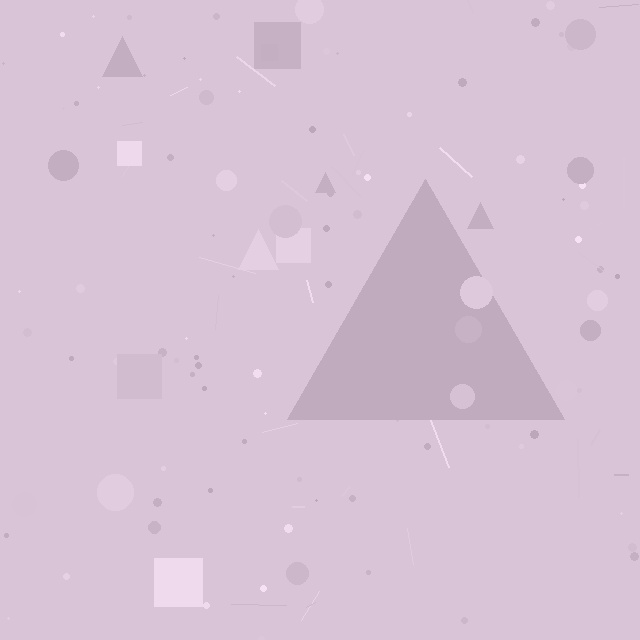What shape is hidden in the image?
A triangle is hidden in the image.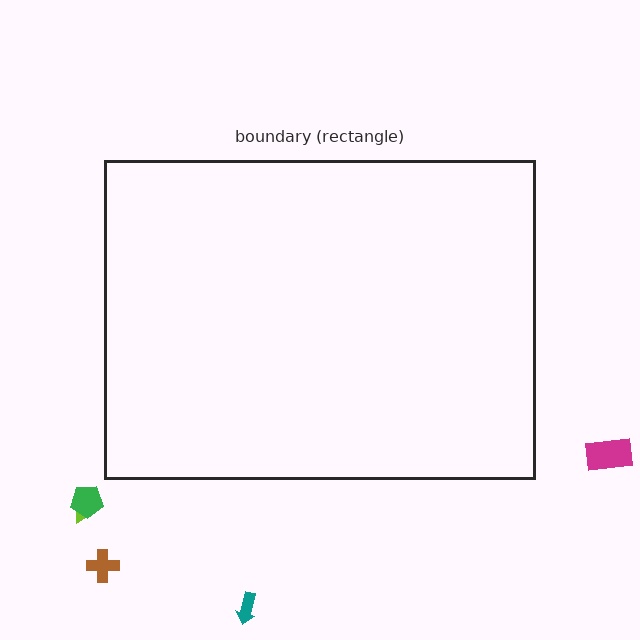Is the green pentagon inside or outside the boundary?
Outside.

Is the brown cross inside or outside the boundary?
Outside.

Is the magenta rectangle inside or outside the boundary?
Outside.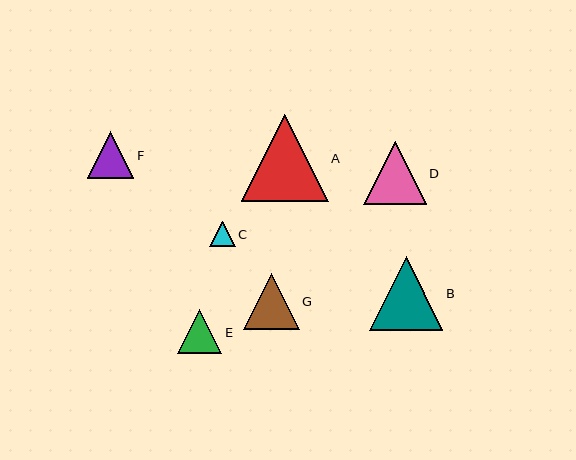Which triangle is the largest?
Triangle A is the largest with a size of approximately 87 pixels.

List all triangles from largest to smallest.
From largest to smallest: A, B, D, G, F, E, C.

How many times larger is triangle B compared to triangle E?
Triangle B is approximately 1.7 times the size of triangle E.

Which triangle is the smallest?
Triangle C is the smallest with a size of approximately 26 pixels.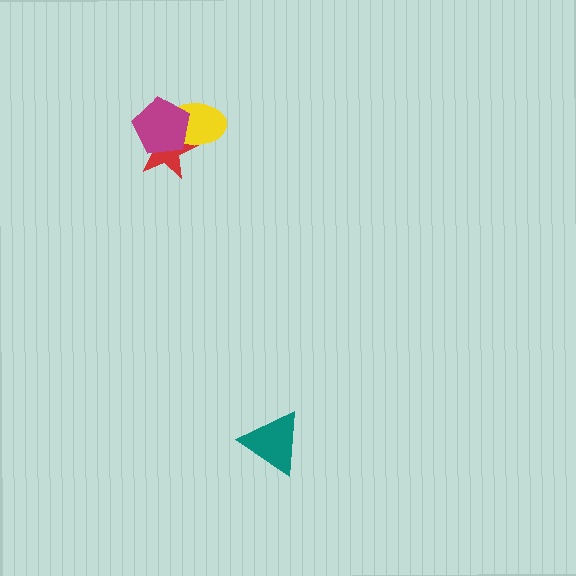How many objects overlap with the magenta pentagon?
2 objects overlap with the magenta pentagon.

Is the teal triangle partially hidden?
No, no other shape covers it.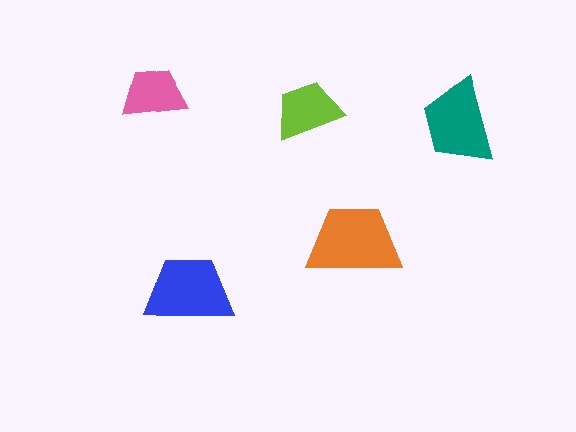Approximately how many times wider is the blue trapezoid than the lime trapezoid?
About 1.5 times wider.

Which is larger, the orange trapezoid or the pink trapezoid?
The orange one.